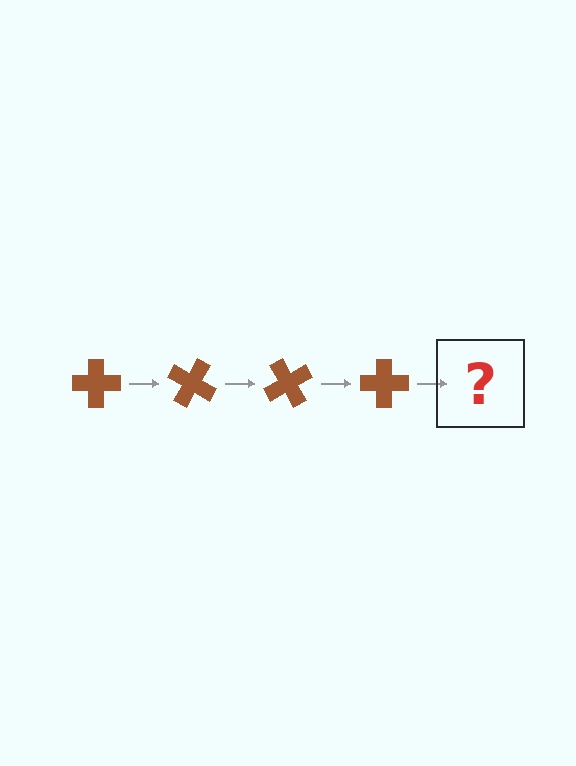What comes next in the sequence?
The next element should be a brown cross rotated 120 degrees.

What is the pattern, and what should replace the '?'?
The pattern is that the cross rotates 30 degrees each step. The '?' should be a brown cross rotated 120 degrees.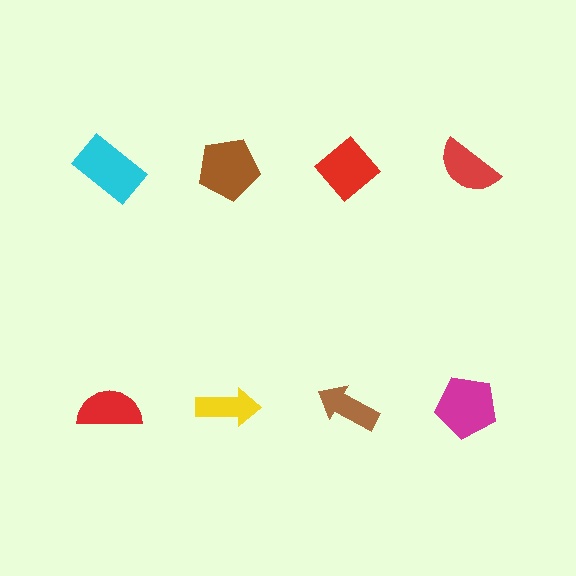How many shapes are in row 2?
4 shapes.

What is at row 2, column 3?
A brown arrow.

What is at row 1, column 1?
A cyan rectangle.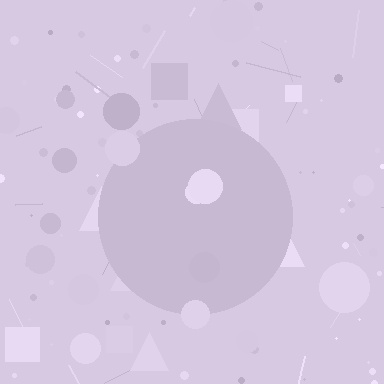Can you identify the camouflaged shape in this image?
The camouflaged shape is a circle.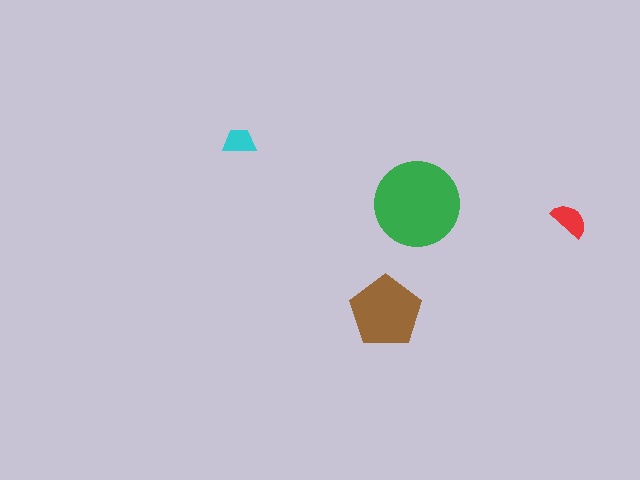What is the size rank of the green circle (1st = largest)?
1st.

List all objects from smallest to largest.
The cyan trapezoid, the red semicircle, the brown pentagon, the green circle.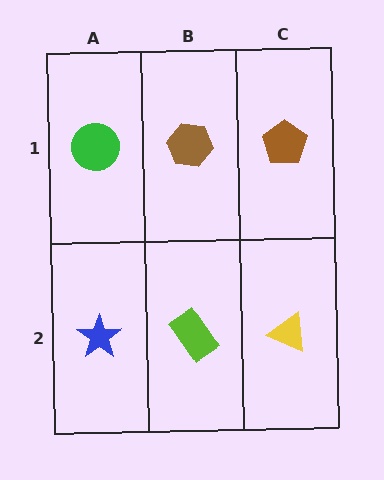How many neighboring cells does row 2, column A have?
2.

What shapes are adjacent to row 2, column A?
A green circle (row 1, column A), a lime rectangle (row 2, column B).